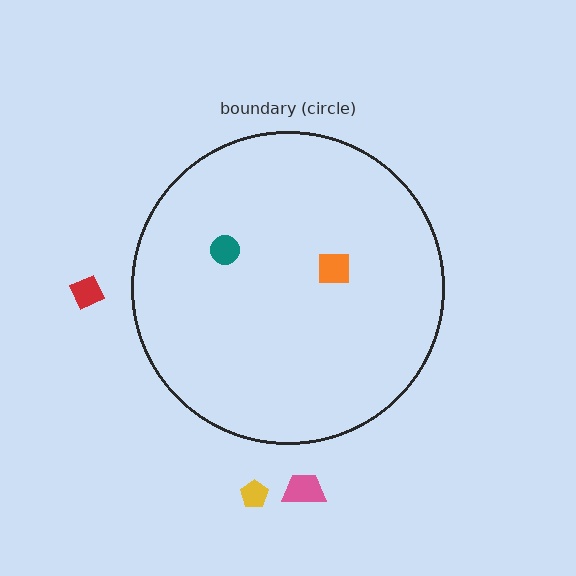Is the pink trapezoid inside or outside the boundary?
Outside.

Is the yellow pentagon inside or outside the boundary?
Outside.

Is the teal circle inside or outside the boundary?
Inside.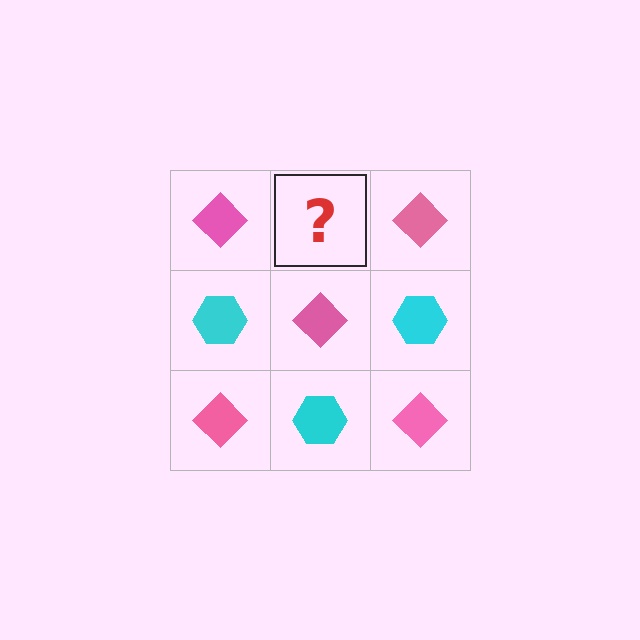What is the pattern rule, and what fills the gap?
The rule is that it alternates pink diamond and cyan hexagon in a checkerboard pattern. The gap should be filled with a cyan hexagon.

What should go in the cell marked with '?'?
The missing cell should contain a cyan hexagon.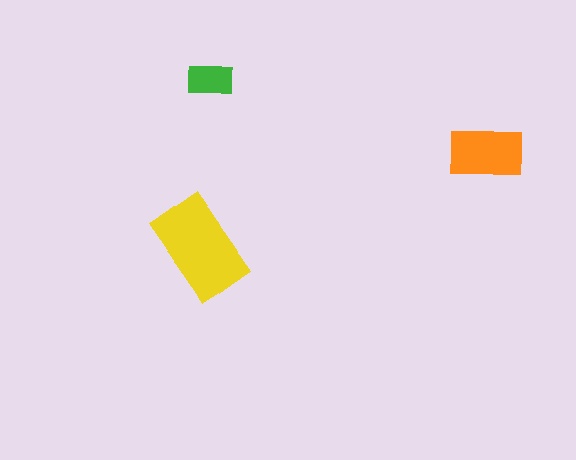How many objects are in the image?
There are 3 objects in the image.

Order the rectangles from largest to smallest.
the yellow one, the orange one, the green one.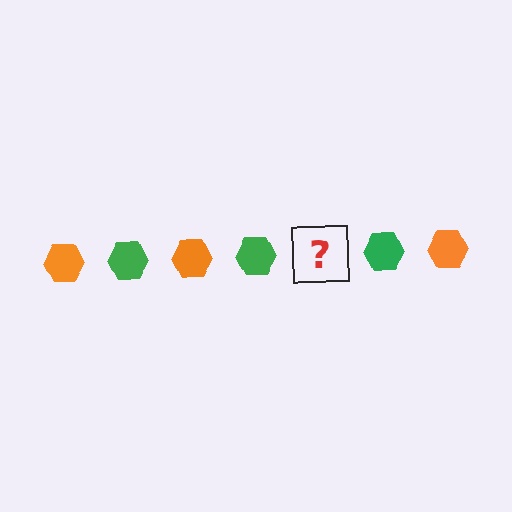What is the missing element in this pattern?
The missing element is an orange hexagon.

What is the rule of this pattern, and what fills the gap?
The rule is that the pattern cycles through orange, green hexagons. The gap should be filled with an orange hexagon.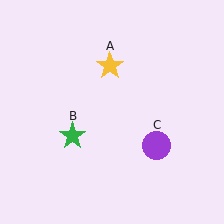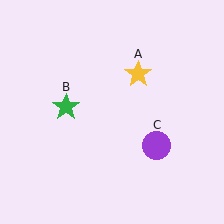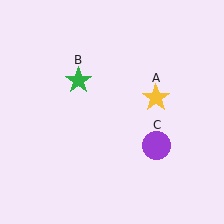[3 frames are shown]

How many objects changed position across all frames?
2 objects changed position: yellow star (object A), green star (object B).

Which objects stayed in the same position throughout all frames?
Purple circle (object C) remained stationary.